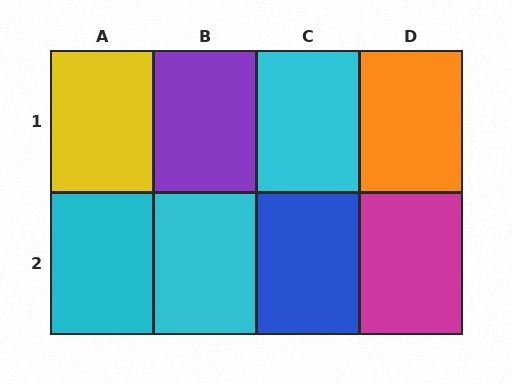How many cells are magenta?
1 cell is magenta.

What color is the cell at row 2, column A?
Cyan.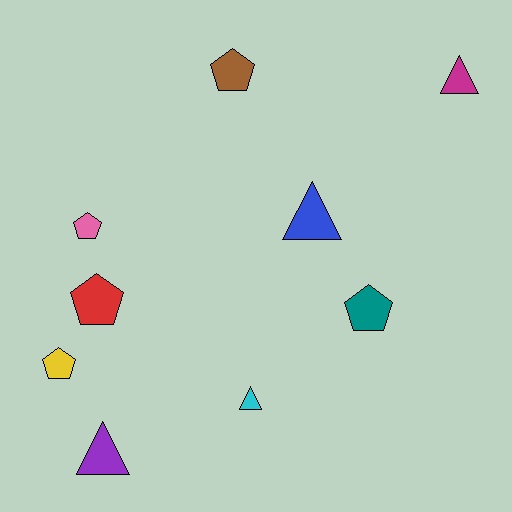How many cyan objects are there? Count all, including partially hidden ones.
There is 1 cyan object.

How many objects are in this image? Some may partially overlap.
There are 9 objects.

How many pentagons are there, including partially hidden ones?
There are 5 pentagons.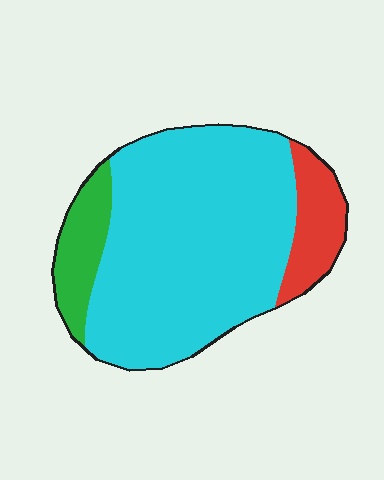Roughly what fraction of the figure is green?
Green takes up less than a quarter of the figure.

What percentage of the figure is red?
Red takes up about one eighth (1/8) of the figure.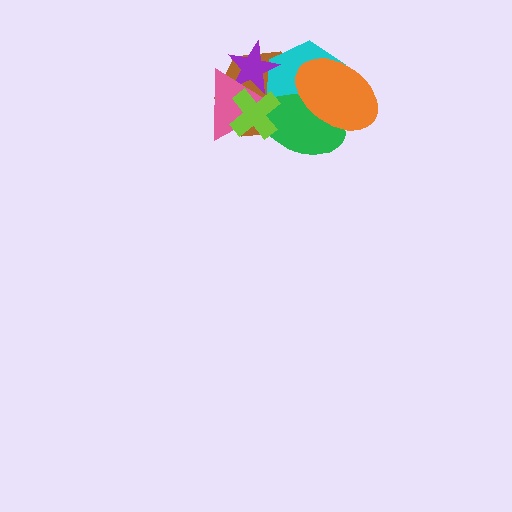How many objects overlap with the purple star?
4 objects overlap with the purple star.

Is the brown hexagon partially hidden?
Yes, it is partially covered by another shape.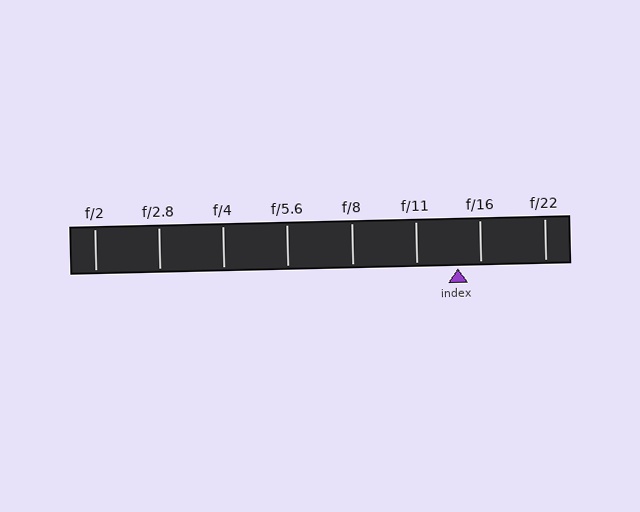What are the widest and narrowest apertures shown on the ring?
The widest aperture shown is f/2 and the narrowest is f/22.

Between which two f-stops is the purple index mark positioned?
The index mark is between f/11 and f/16.